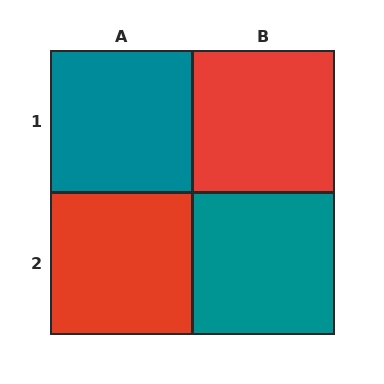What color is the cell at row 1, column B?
Red.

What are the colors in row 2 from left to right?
Red, teal.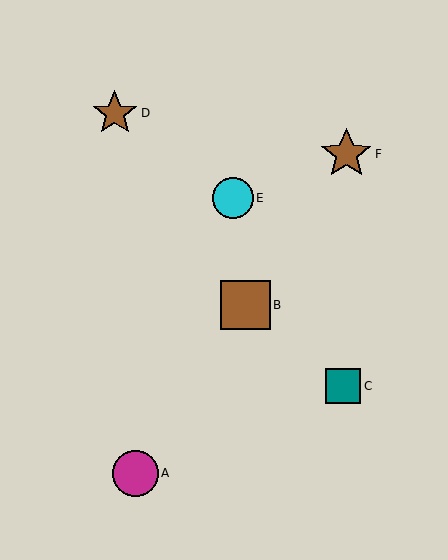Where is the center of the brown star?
The center of the brown star is at (346, 154).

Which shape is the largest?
The brown star (labeled F) is the largest.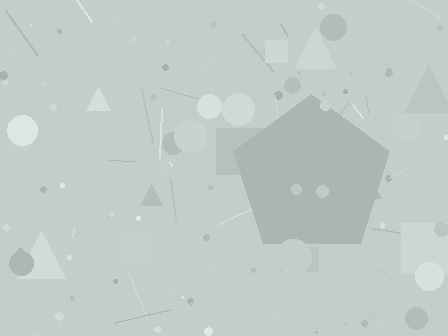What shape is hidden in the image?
A pentagon is hidden in the image.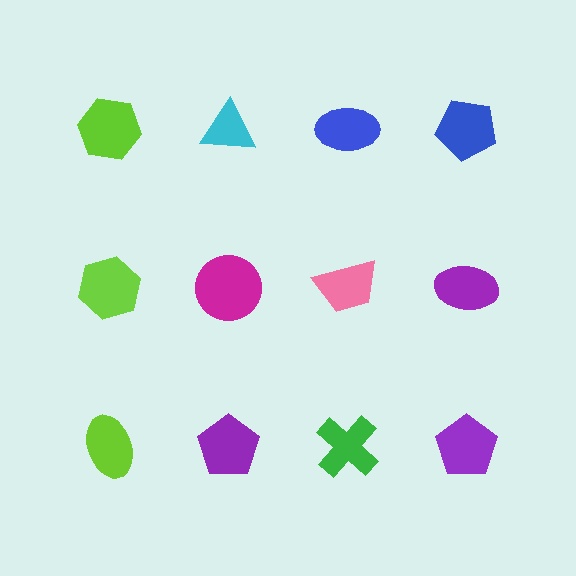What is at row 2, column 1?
A lime hexagon.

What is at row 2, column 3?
A pink trapezoid.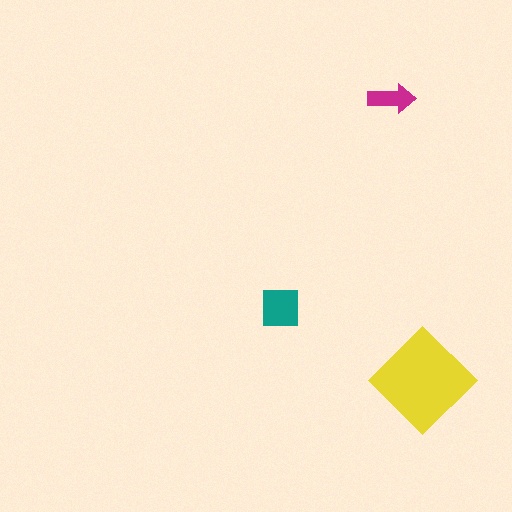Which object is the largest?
The yellow diamond.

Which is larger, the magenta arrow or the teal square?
The teal square.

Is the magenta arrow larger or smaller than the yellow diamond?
Smaller.